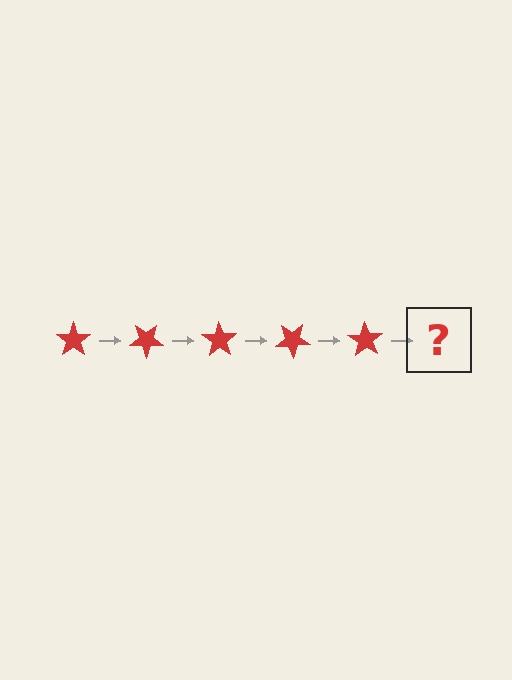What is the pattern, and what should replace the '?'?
The pattern is that the star rotates 35 degrees each step. The '?' should be a red star rotated 175 degrees.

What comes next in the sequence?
The next element should be a red star rotated 175 degrees.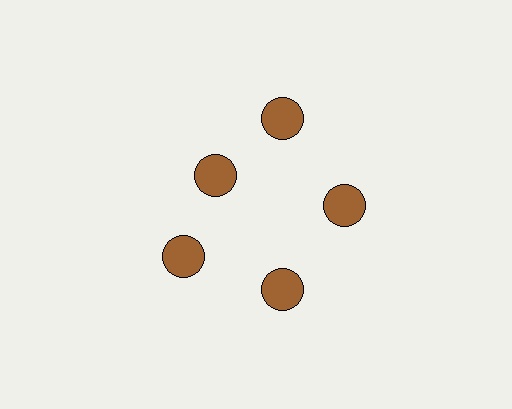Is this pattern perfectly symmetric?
No. The 5 brown circles are arranged in a ring, but one element near the 10 o'clock position is pulled inward toward the center, breaking the 5-fold rotational symmetry.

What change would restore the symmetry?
The symmetry would be restored by moving it outward, back onto the ring so that all 5 circles sit at equal angles and equal distance from the center.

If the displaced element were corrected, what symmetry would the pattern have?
It would have 5-fold rotational symmetry — the pattern would map onto itself every 72 degrees.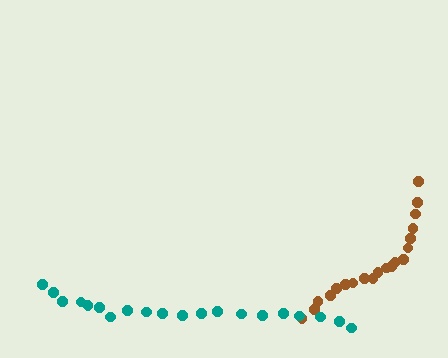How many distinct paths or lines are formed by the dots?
There are 2 distinct paths.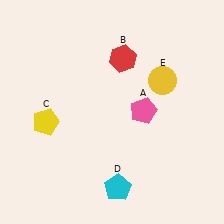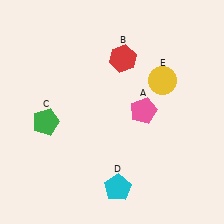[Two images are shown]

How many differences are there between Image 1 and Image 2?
There is 1 difference between the two images.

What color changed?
The pentagon (C) changed from yellow in Image 1 to green in Image 2.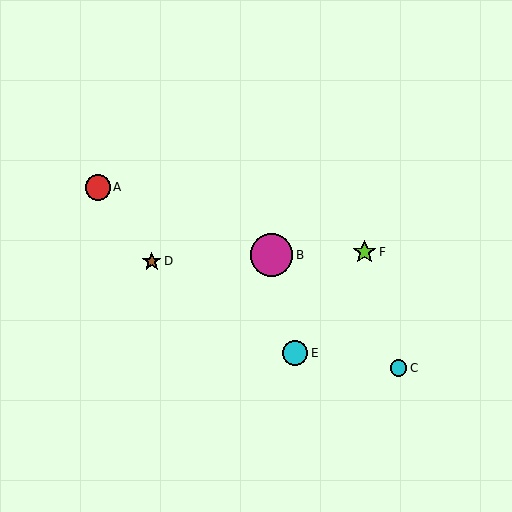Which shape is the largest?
The magenta circle (labeled B) is the largest.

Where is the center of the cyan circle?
The center of the cyan circle is at (399, 368).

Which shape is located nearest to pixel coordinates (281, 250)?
The magenta circle (labeled B) at (272, 255) is nearest to that location.